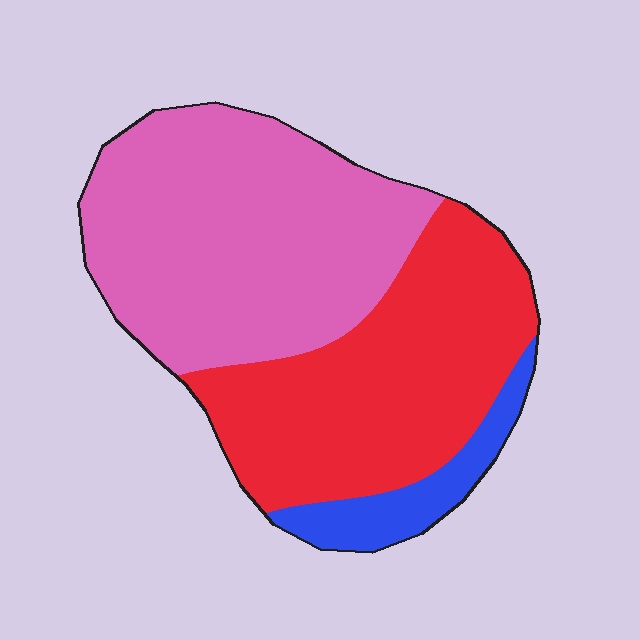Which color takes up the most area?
Pink, at roughly 50%.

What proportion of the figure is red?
Red covers 41% of the figure.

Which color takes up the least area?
Blue, at roughly 10%.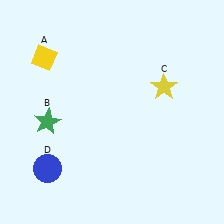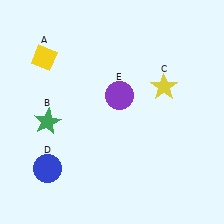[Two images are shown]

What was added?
A purple circle (E) was added in Image 2.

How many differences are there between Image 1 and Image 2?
There is 1 difference between the two images.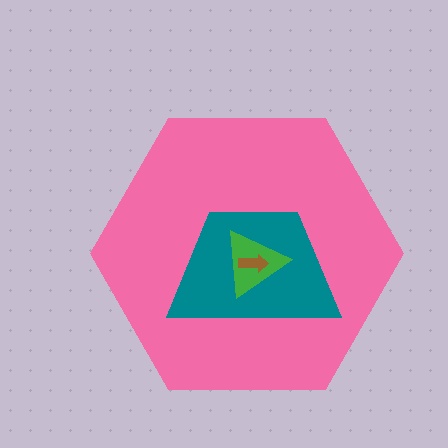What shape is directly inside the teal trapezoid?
The green triangle.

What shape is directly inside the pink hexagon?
The teal trapezoid.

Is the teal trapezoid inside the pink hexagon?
Yes.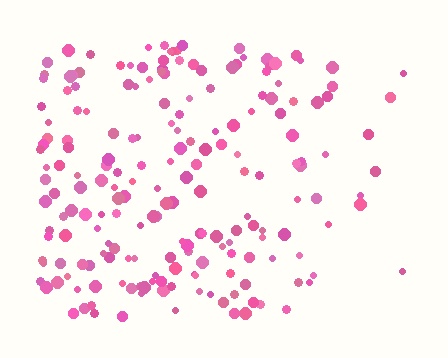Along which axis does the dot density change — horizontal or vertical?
Horizontal.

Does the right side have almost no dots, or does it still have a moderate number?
Still a moderate number, just noticeably fewer than the left.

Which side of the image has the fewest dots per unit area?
The right.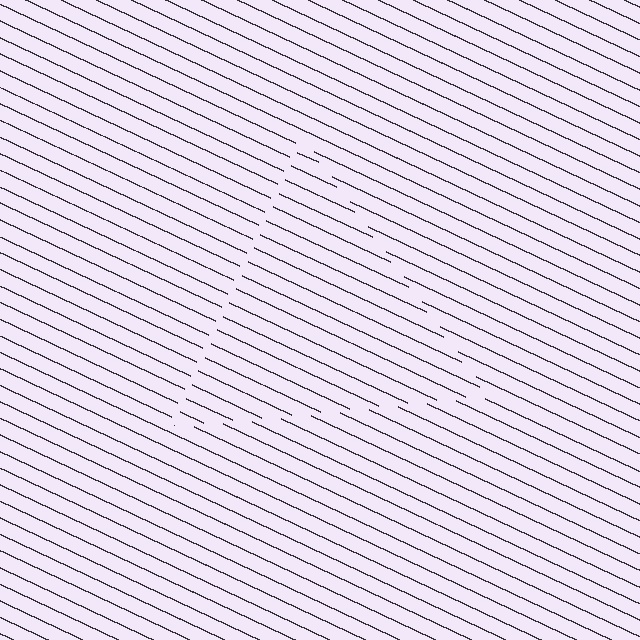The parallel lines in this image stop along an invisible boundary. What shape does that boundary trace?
An illusory triangle. The interior of the shape contains the same grating, shifted by half a period — the contour is defined by the phase discontinuity where line-ends from the inner and outer gratings abut.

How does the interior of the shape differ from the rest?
The interior of the shape contains the same grating, shifted by half a period — the contour is defined by the phase discontinuity where line-ends from the inner and outer gratings abut.